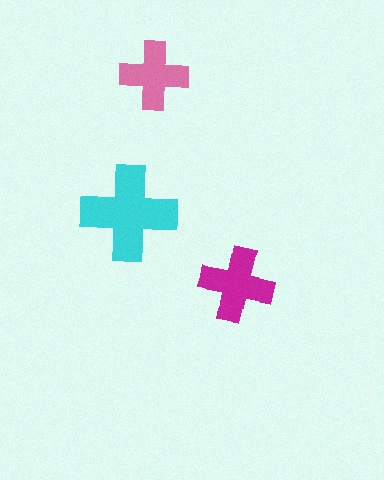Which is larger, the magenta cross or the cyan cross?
The cyan one.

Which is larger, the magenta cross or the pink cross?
The magenta one.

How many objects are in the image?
There are 3 objects in the image.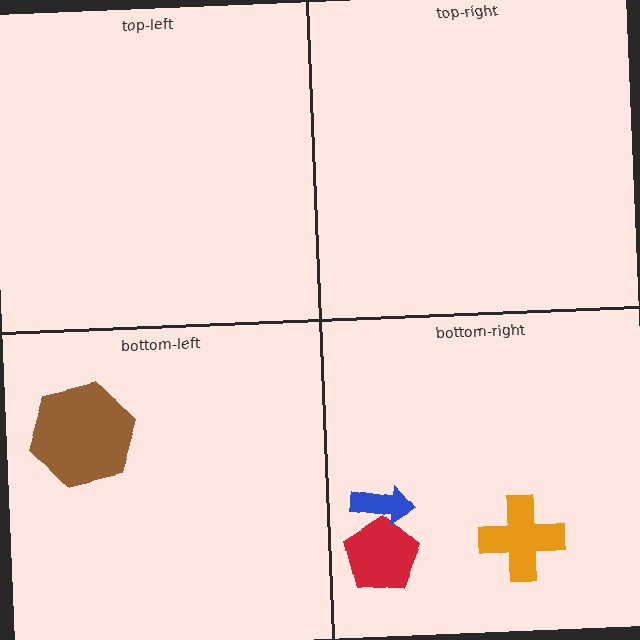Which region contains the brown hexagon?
The bottom-left region.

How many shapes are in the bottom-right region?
3.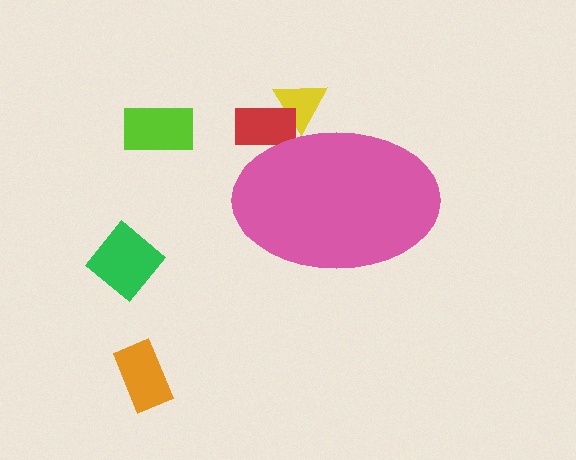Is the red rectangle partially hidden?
Yes, the red rectangle is partially hidden behind the pink ellipse.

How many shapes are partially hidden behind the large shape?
2 shapes are partially hidden.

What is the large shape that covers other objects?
A pink ellipse.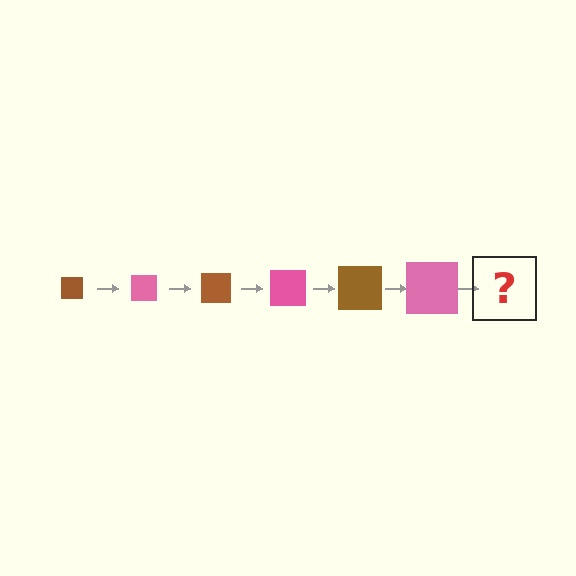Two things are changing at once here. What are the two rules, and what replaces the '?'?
The two rules are that the square grows larger each step and the color cycles through brown and pink. The '?' should be a brown square, larger than the previous one.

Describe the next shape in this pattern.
It should be a brown square, larger than the previous one.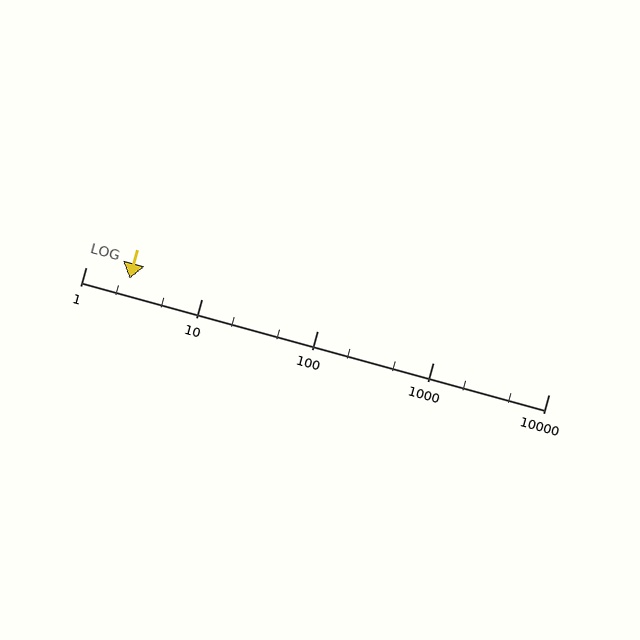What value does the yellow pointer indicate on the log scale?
The pointer indicates approximately 2.4.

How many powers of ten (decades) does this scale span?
The scale spans 4 decades, from 1 to 10000.